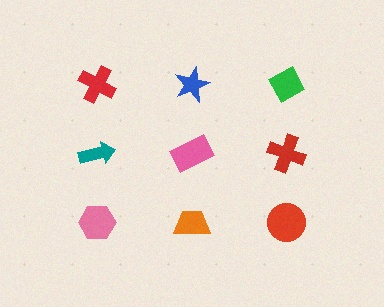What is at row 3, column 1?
A pink hexagon.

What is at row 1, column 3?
A green diamond.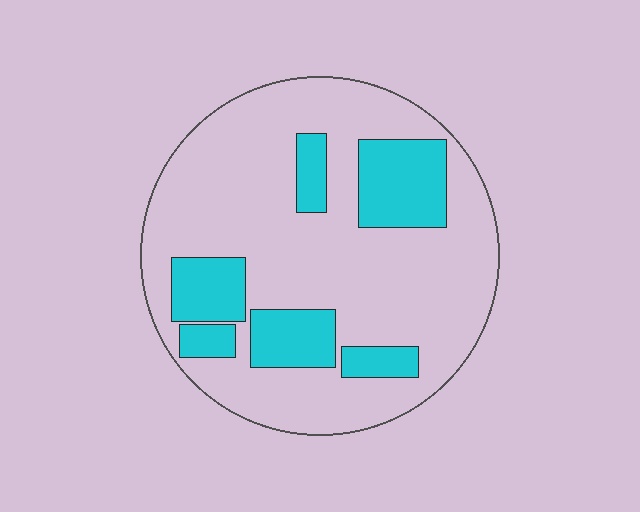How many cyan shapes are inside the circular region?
6.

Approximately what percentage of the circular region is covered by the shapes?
Approximately 25%.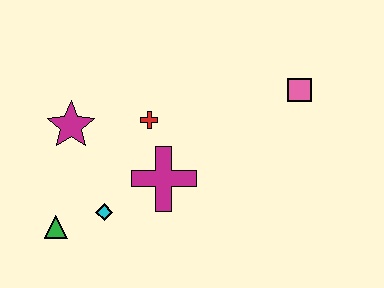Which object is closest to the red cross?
The magenta cross is closest to the red cross.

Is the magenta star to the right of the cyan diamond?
No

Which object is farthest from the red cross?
The pink square is farthest from the red cross.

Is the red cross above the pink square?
No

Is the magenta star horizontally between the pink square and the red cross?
No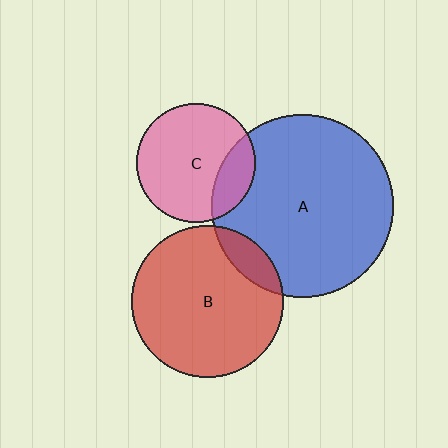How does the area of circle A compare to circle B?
Approximately 1.4 times.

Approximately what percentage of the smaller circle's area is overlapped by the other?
Approximately 20%.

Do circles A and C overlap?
Yes.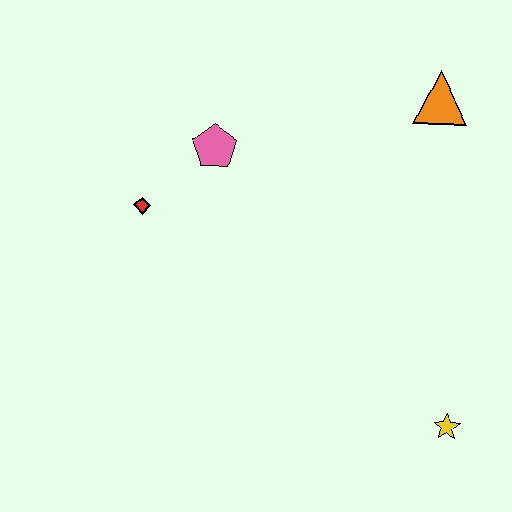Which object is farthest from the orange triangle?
The yellow star is farthest from the orange triangle.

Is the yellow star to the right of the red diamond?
Yes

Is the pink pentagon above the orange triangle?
No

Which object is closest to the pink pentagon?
The red diamond is closest to the pink pentagon.